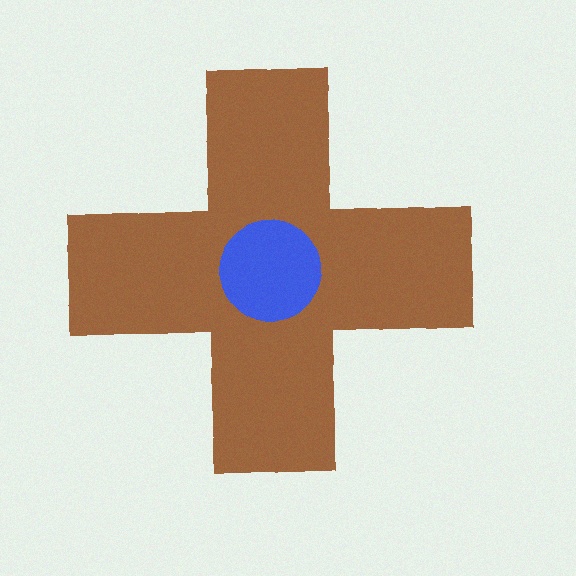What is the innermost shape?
The blue circle.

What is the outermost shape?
The brown cross.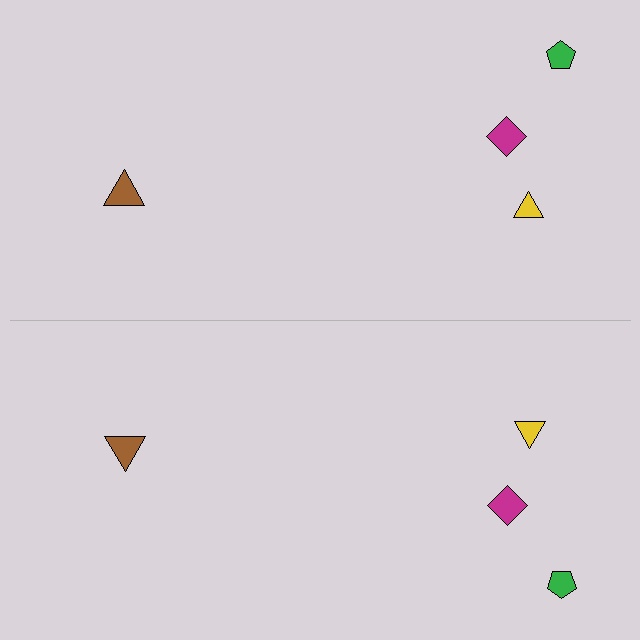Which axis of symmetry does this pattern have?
The pattern has a horizontal axis of symmetry running through the center of the image.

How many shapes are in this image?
There are 8 shapes in this image.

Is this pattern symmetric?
Yes, this pattern has bilateral (reflection) symmetry.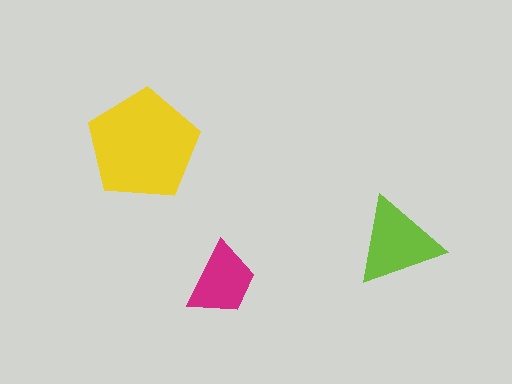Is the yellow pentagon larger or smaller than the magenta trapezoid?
Larger.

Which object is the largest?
The yellow pentagon.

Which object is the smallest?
The magenta trapezoid.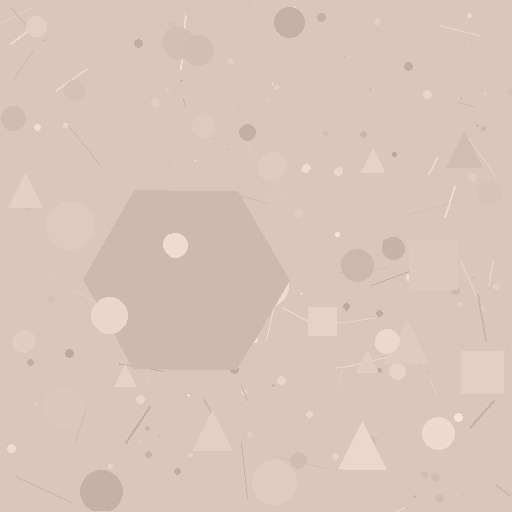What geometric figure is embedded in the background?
A hexagon is embedded in the background.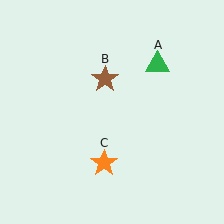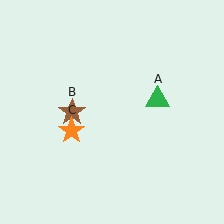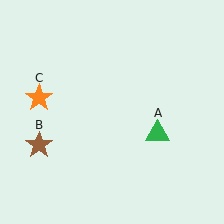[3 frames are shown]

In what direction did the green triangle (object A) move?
The green triangle (object A) moved down.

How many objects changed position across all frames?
3 objects changed position: green triangle (object A), brown star (object B), orange star (object C).